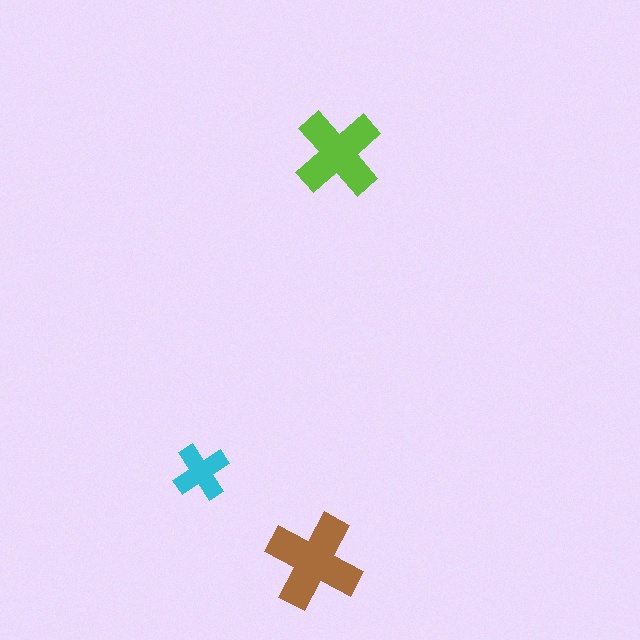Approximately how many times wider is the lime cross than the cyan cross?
About 1.5 times wider.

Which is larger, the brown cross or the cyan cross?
The brown one.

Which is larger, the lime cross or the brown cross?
The brown one.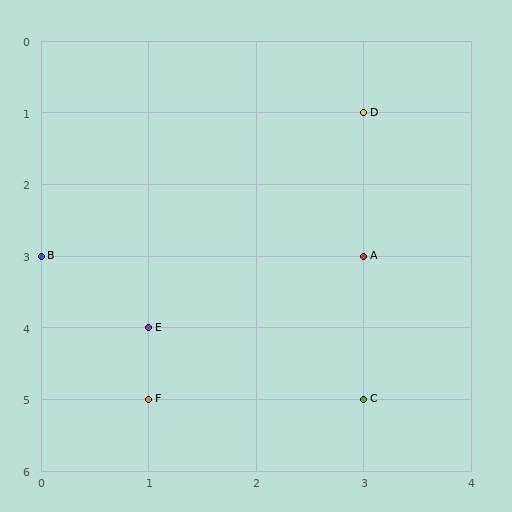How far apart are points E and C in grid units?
Points E and C are 2 columns and 1 row apart (about 2.2 grid units diagonally).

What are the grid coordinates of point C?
Point C is at grid coordinates (3, 5).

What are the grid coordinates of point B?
Point B is at grid coordinates (0, 3).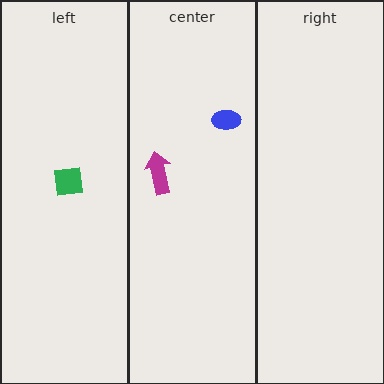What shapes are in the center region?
The magenta arrow, the blue ellipse.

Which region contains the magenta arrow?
The center region.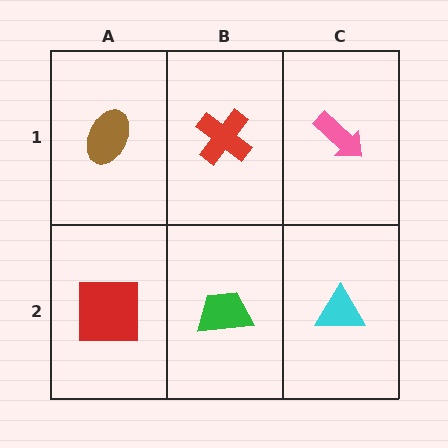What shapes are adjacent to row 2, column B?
A red cross (row 1, column B), a red square (row 2, column A), a cyan triangle (row 2, column C).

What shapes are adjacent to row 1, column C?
A cyan triangle (row 2, column C), a red cross (row 1, column B).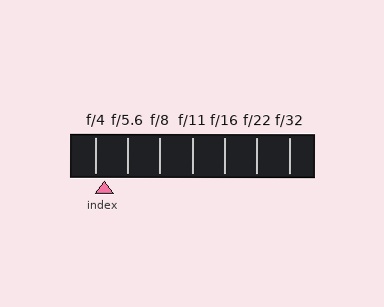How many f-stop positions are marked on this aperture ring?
There are 7 f-stop positions marked.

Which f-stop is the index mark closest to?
The index mark is closest to f/4.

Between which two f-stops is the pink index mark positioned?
The index mark is between f/4 and f/5.6.